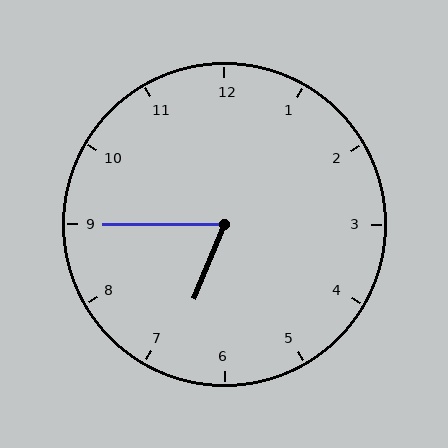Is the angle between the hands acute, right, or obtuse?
It is acute.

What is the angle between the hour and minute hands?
Approximately 68 degrees.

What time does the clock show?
6:45.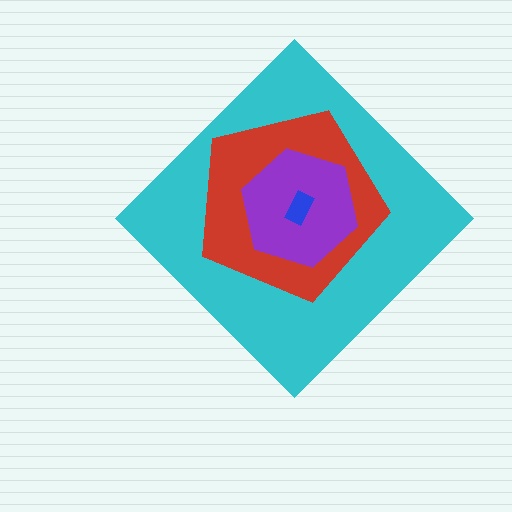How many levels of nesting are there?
4.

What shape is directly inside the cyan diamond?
The red pentagon.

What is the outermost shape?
The cyan diamond.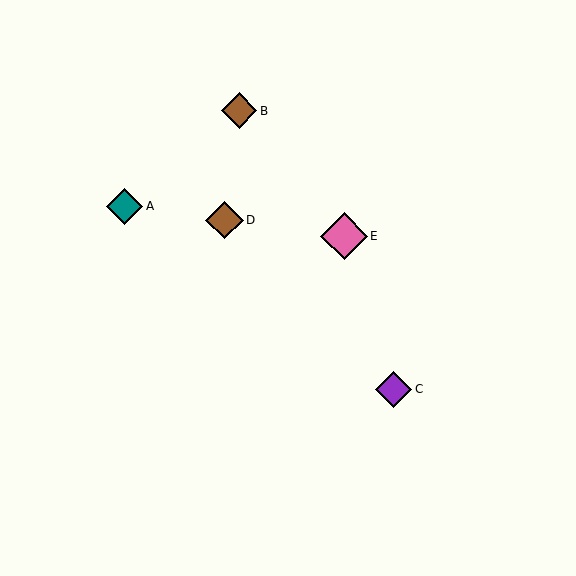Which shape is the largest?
The pink diamond (labeled E) is the largest.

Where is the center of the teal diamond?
The center of the teal diamond is at (125, 206).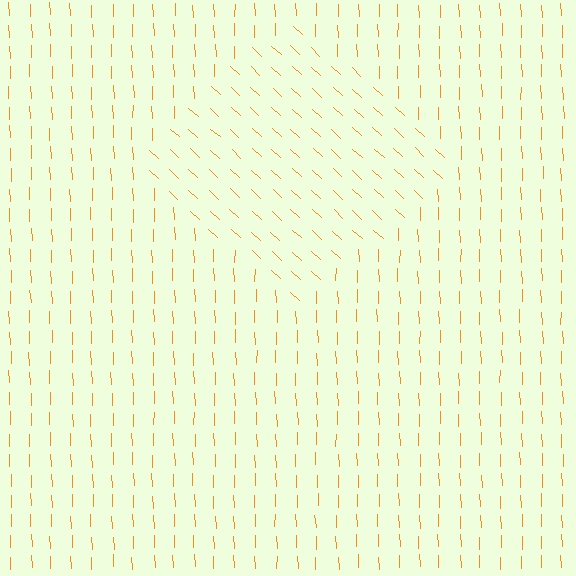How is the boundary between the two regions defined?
The boundary is defined purely by a change in line orientation (approximately 45 degrees difference). All lines are the same color and thickness.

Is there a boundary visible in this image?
Yes, there is a texture boundary formed by a change in line orientation.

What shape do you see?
I see a diamond.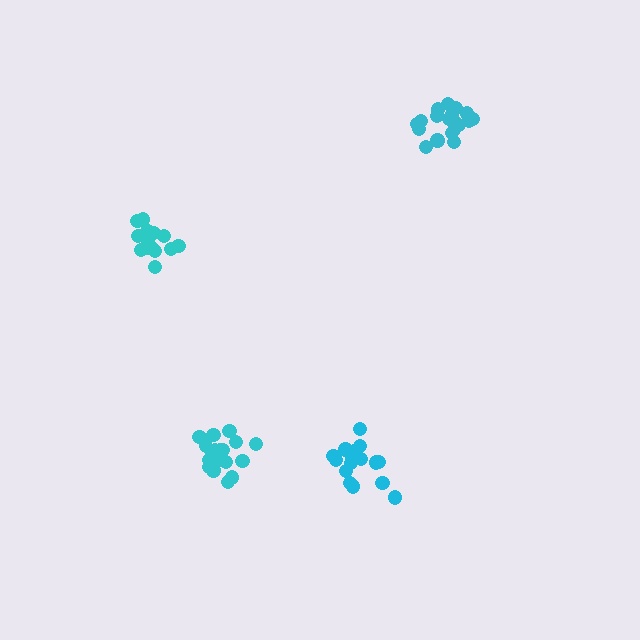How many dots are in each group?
Group 1: 16 dots, Group 2: 18 dots, Group 3: 15 dots, Group 4: 19 dots (68 total).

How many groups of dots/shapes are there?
There are 4 groups.